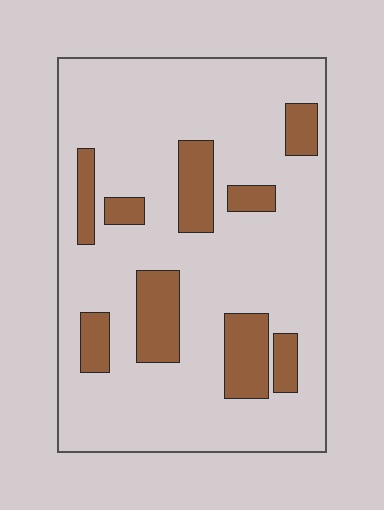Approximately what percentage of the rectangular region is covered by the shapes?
Approximately 20%.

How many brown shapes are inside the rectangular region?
9.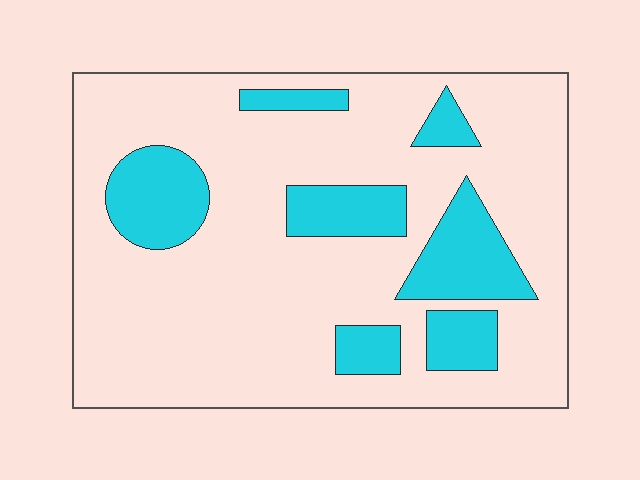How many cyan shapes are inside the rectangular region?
7.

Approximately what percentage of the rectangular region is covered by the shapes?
Approximately 20%.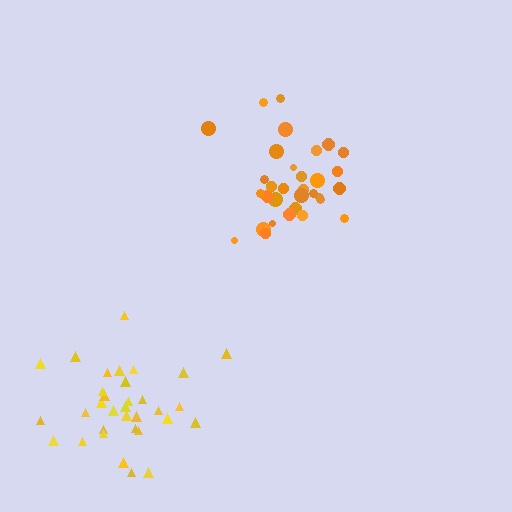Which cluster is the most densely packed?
Orange.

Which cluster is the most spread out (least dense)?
Yellow.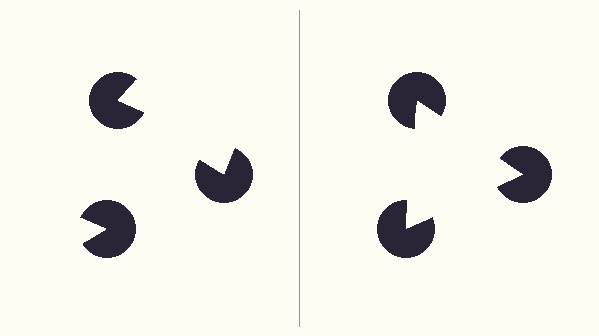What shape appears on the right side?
An illusory triangle.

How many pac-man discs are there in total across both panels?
6 — 3 on each side.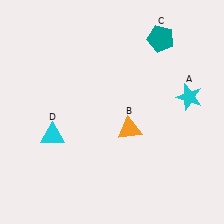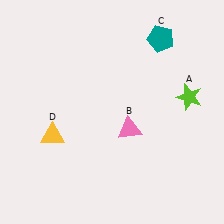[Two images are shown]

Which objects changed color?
A changed from cyan to lime. B changed from orange to pink. D changed from cyan to yellow.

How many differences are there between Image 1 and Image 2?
There are 3 differences between the two images.